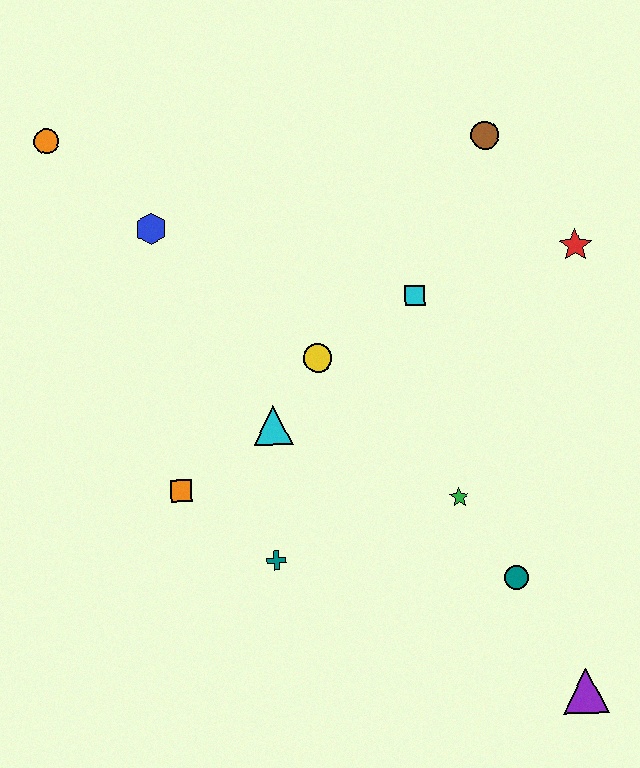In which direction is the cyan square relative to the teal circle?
The cyan square is above the teal circle.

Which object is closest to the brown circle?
The red star is closest to the brown circle.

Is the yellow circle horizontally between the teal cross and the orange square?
No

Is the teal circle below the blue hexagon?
Yes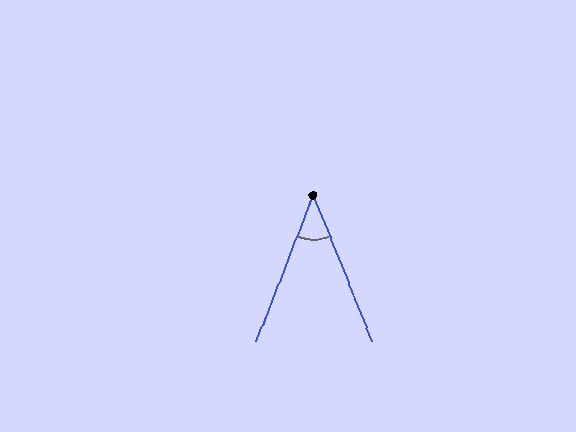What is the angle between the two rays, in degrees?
Approximately 43 degrees.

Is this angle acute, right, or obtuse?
It is acute.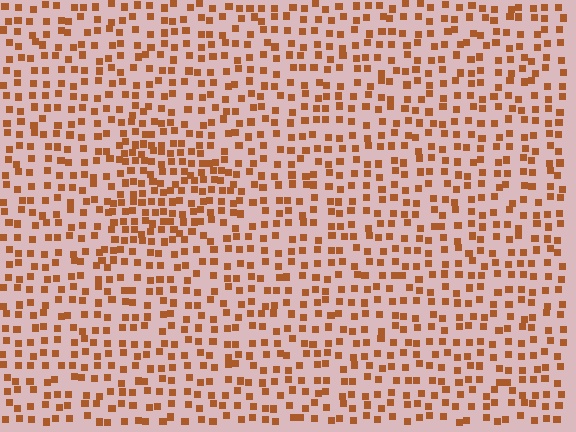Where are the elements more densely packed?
The elements are more densely packed inside the triangle boundary.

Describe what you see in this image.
The image contains small brown elements arranged at two different densities. A triangle-shaped region is visible where the elements are more densely packed than the surrounding area.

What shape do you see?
I see a triangle.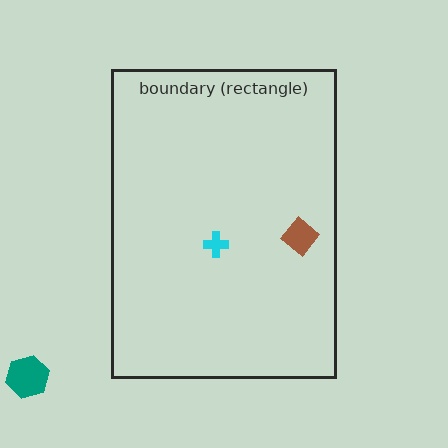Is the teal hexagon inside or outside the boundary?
Outside.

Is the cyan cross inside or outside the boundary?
Inside.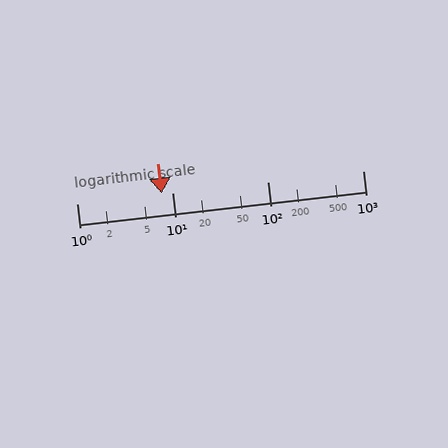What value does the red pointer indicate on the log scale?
The pointer indicates approximately 7.8.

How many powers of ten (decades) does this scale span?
The scale spans 3 decades, from 1 to 1000.